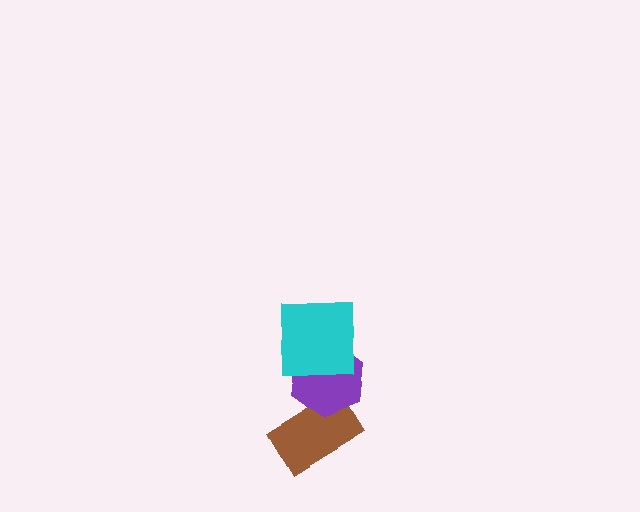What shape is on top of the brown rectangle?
The purple hexagon is on top of the brown rectangle.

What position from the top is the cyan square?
The cyan square is 1st from the top.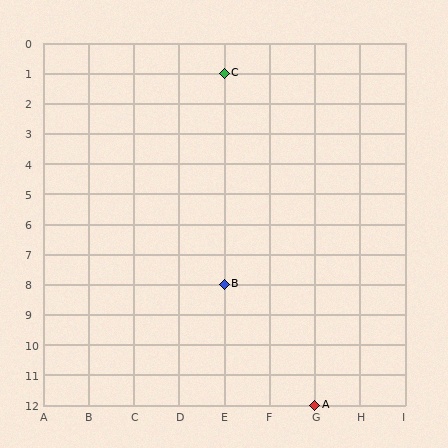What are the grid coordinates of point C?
Point C is at grid coordinates (E, 1).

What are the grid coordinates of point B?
Point B is at grid coordinates (E, 8).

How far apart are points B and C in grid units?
Points B and C are 7 rows apart.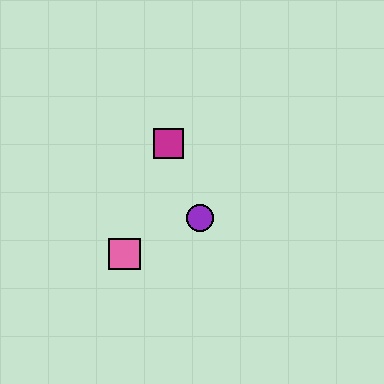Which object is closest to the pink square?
The purple circle is closest to the pink square.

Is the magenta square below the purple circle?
No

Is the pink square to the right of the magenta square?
No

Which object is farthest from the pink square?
The magenta square is farthest from the pink square.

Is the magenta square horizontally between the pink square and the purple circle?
Yes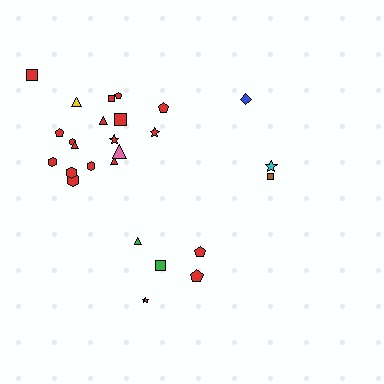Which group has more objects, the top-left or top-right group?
The top-left group.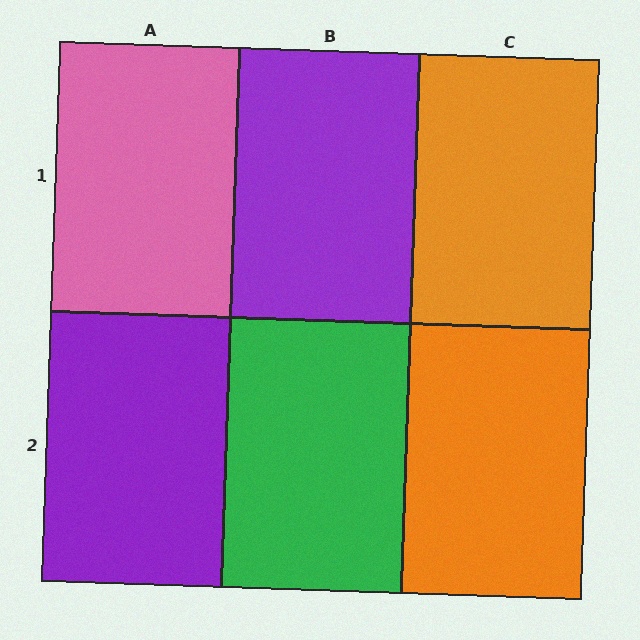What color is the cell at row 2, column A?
Purple.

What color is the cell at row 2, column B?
Green.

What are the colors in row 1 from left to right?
Pink, purple, orange.